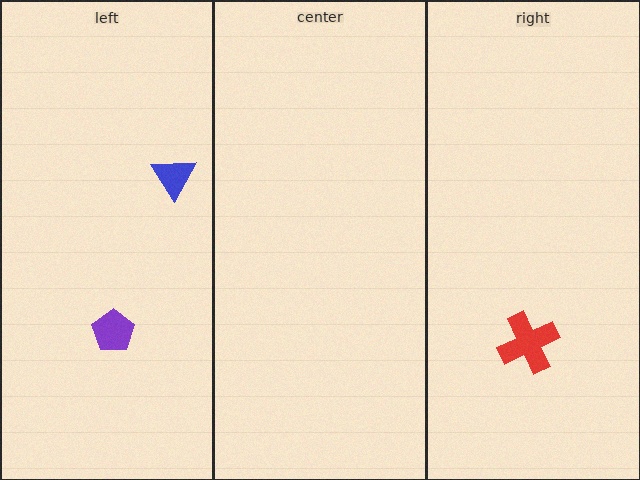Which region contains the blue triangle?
The left region.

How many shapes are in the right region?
1.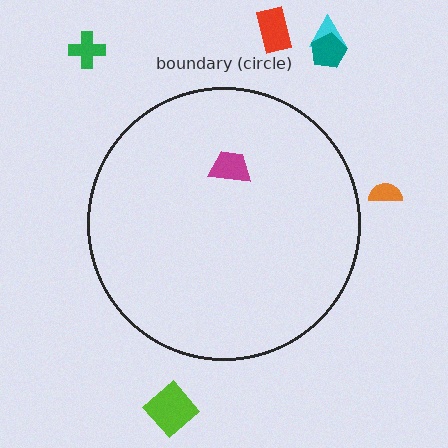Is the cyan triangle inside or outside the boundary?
Outside.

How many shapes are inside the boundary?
1 inside, 6 outside.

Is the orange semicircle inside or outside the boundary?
Outside.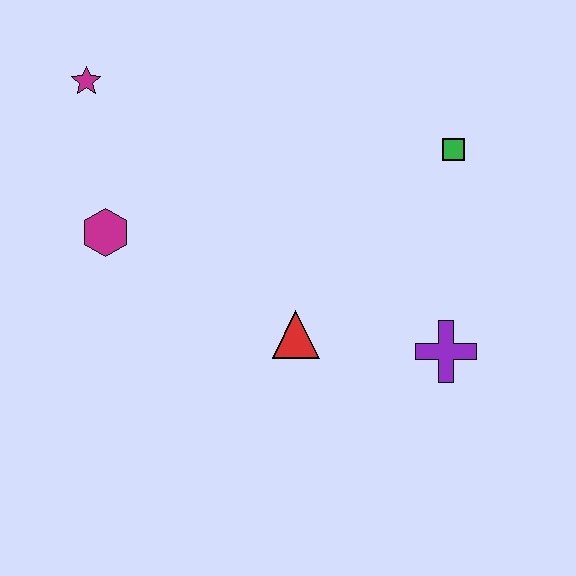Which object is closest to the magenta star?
The magenta hexagon is closest to the magenta star.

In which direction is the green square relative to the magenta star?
The green square is to the right of the magenta star.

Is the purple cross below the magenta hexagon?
Yes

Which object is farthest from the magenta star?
The purple cross is farthest from the magenta star.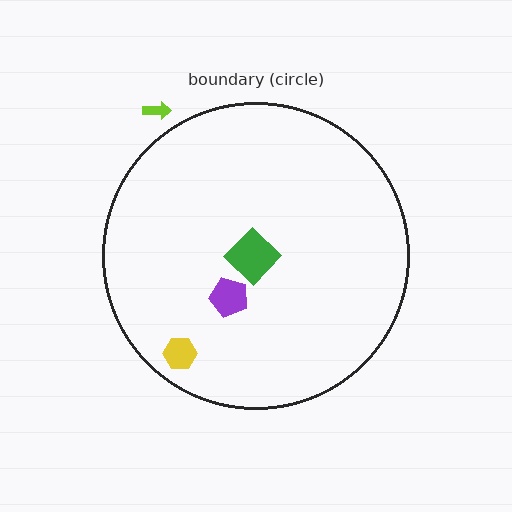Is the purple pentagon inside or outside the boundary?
Inside.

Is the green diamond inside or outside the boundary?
Inside.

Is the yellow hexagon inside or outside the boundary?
Inside.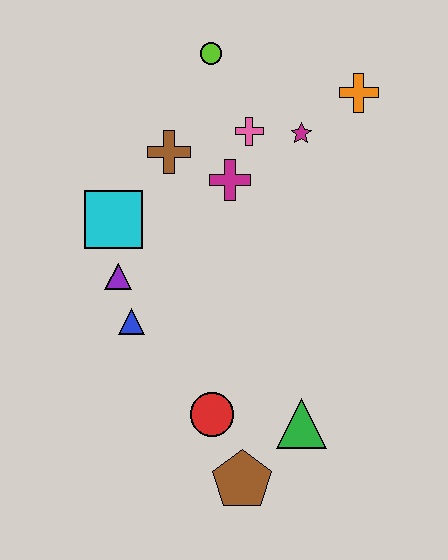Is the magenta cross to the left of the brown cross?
No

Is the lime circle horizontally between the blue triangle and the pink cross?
Yes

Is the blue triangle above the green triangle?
Yes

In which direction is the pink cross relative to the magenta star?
The pink cross is to the left of the magenta star.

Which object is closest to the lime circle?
The pink cross is closest to the lime circle.